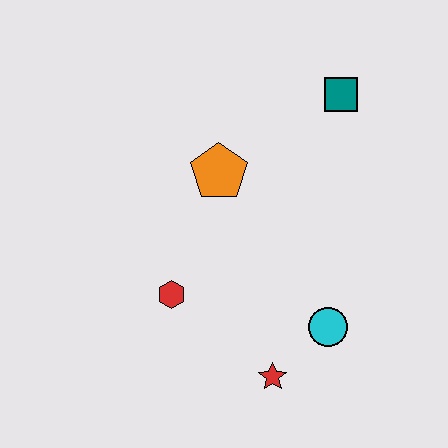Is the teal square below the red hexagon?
No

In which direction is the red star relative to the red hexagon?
The red star is to the right of the red hexagon.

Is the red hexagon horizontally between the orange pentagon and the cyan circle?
No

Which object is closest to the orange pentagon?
The red hexagon is closest to the orange pentagon.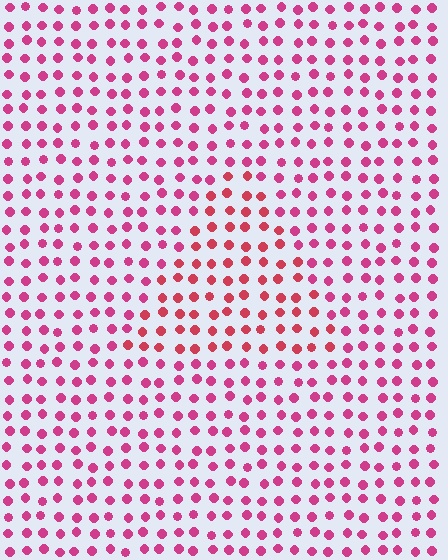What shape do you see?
I see a triangle.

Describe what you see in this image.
The image is filled with small magenta elements in a uniform arrangement. A triangle-shaped region is visible where the elements are tinted to a slightly different hue, forming a subtle color boundary.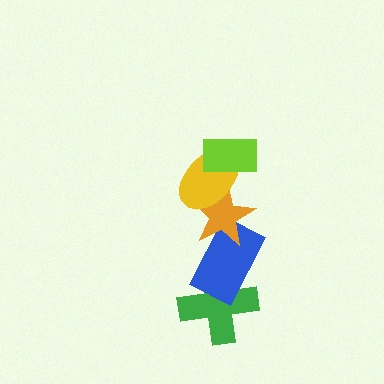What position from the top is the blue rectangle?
The blue rectangle is 4th from the top.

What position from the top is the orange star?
The orange star is 3rd from the top.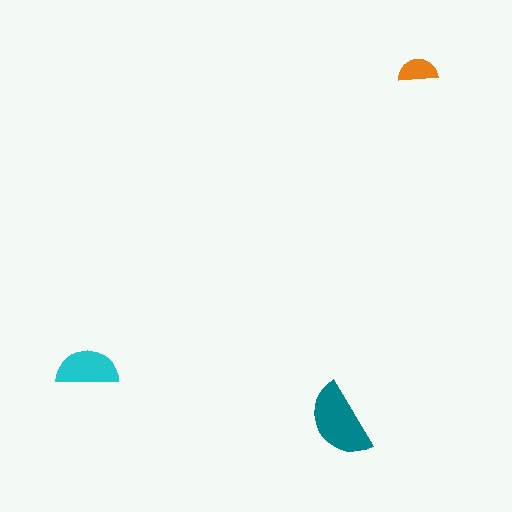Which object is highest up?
The orange semicircle is topmost.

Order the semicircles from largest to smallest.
the teal one, the cyan one, the orange one.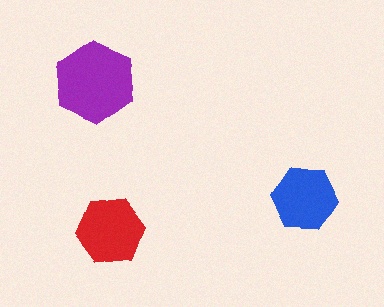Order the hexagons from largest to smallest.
the purple one, the red one, the blue one.